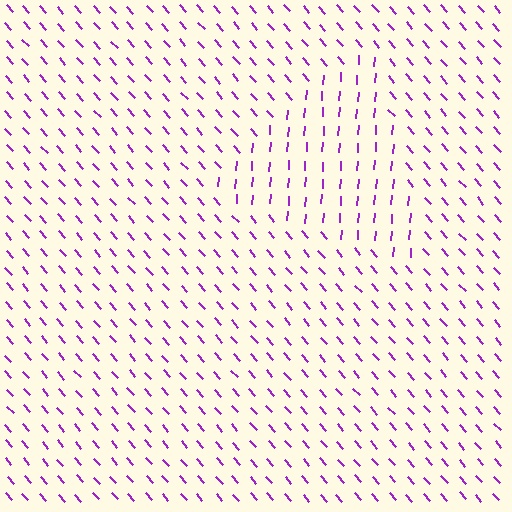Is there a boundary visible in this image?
Yes, there is a texture boundary formed by a change in line orientation.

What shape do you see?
I see a triangle.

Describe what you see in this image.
The image is filled with small purple line segments. A triangle region in the image has lines oriented differently from the surrounding lines, creating a visible texture boundary.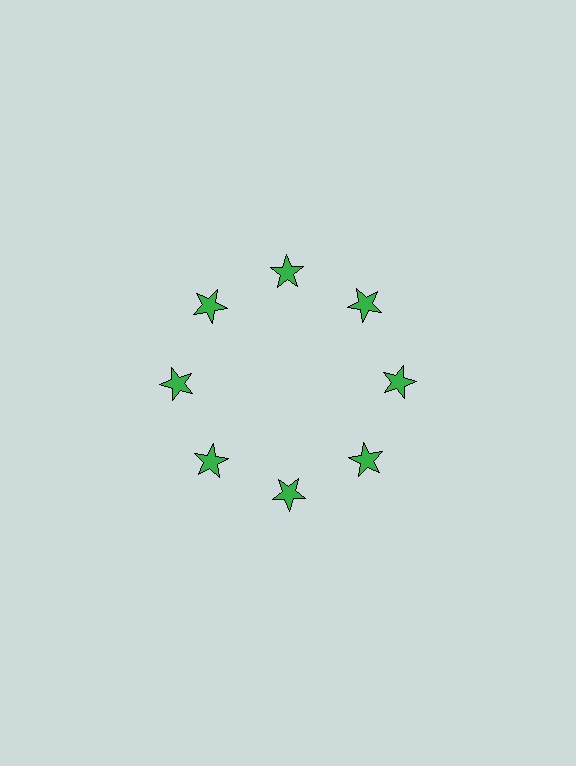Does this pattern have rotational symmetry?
Yes, this pattern has 8-fold rotational symmetry. It looks the same after rotating 45 degrees around the center.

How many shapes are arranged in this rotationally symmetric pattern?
There are 8 shapes, arranged in 8 groups of 1.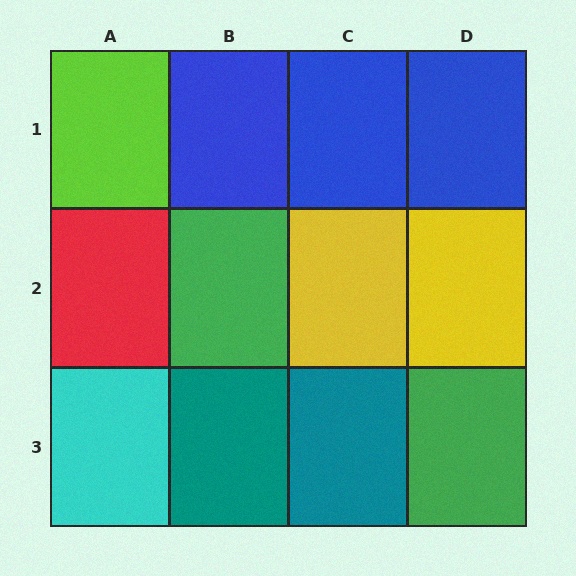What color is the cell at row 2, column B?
Green.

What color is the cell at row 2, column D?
Yellow.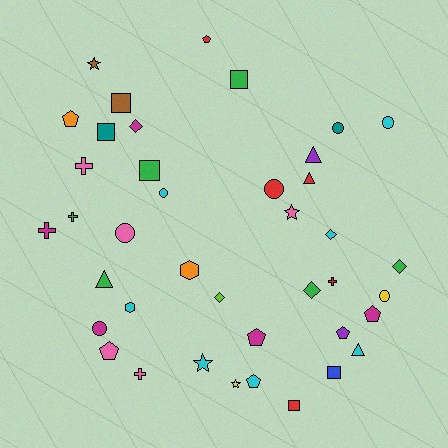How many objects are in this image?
There are 40 objects.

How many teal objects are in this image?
There are 2 teal objects.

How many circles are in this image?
There are 7 circles.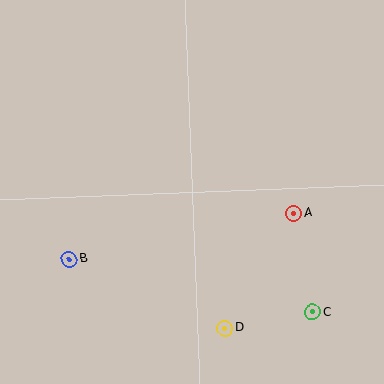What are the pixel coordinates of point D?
Point D is at (225, 328).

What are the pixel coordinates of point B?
Point B is at (69, 259).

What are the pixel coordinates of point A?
Point A is at (293, 213).